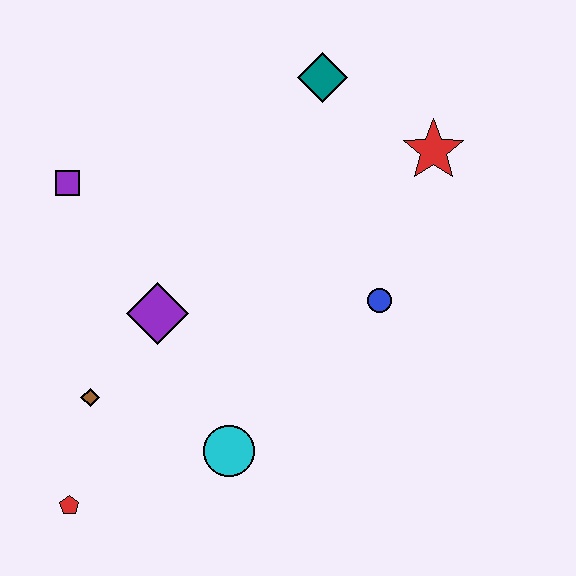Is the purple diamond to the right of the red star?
No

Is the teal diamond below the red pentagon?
No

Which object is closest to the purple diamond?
The brown diamond is closest to the purple diamond.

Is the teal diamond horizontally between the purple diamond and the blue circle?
Yes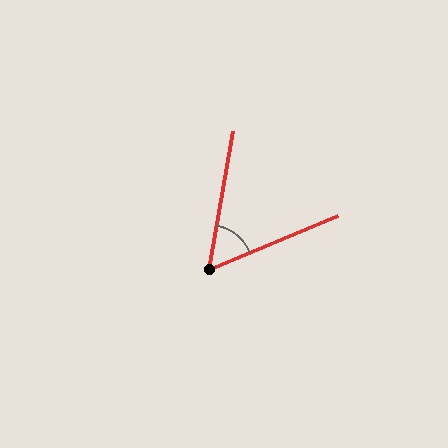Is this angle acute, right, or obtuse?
It is acute.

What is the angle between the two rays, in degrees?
Approximately 57 degrees.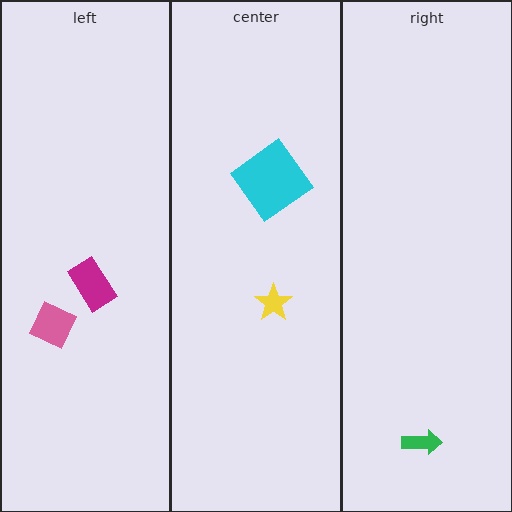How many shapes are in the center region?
2.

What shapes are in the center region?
The cyan diamond, the yellow star.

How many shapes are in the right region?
1.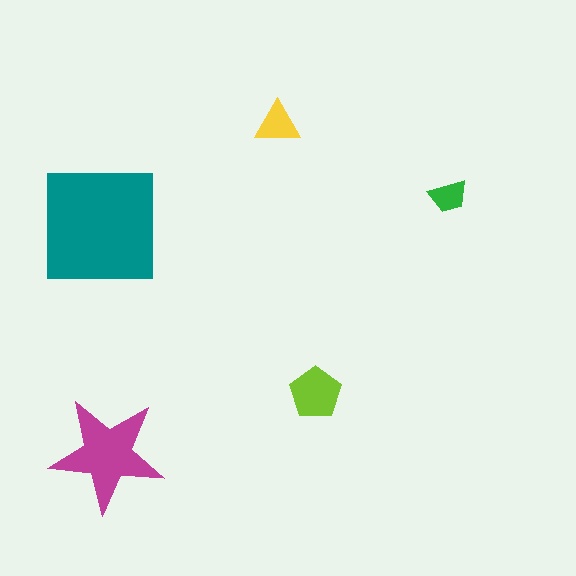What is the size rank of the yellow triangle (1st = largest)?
4th.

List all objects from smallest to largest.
The green trapezoid, the yellow triangle, the lime pentagon, the magenta star, the teal square.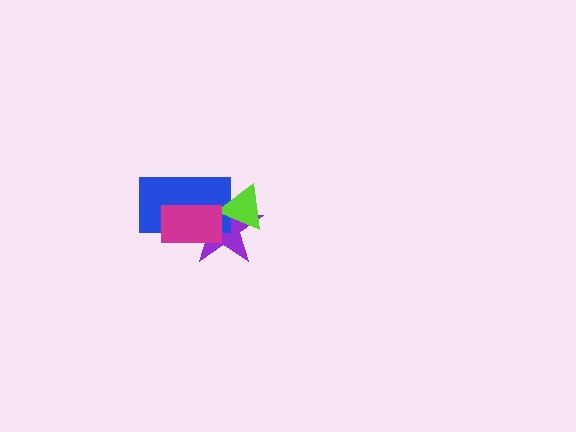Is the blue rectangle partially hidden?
Yes, it is partially covered by another shape.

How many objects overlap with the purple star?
3 objects overlap with the purple star.